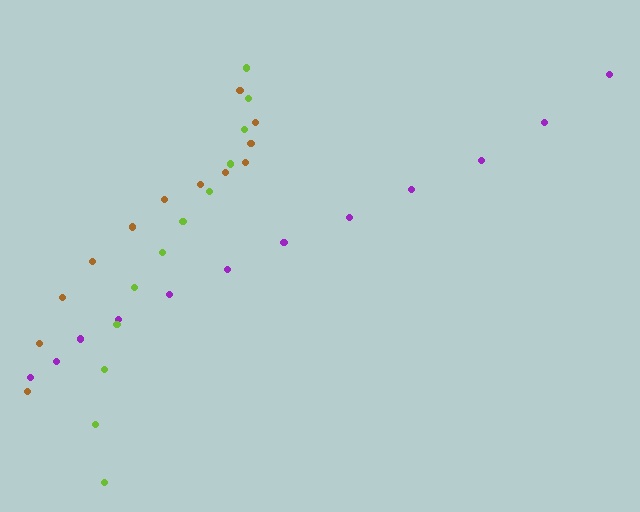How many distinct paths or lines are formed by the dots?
There are 3 distinct paths.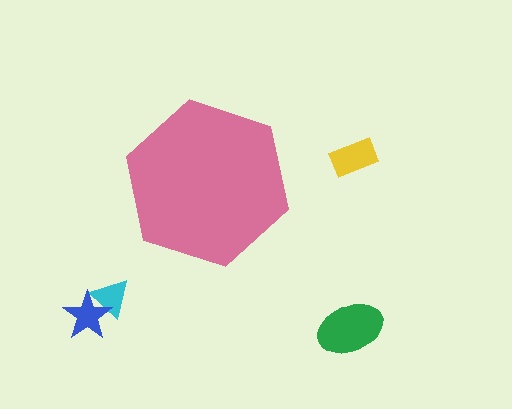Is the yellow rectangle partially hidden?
No, the yellow rectangle is fully visible.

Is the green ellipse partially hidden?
No, the green ellipse is fully visible.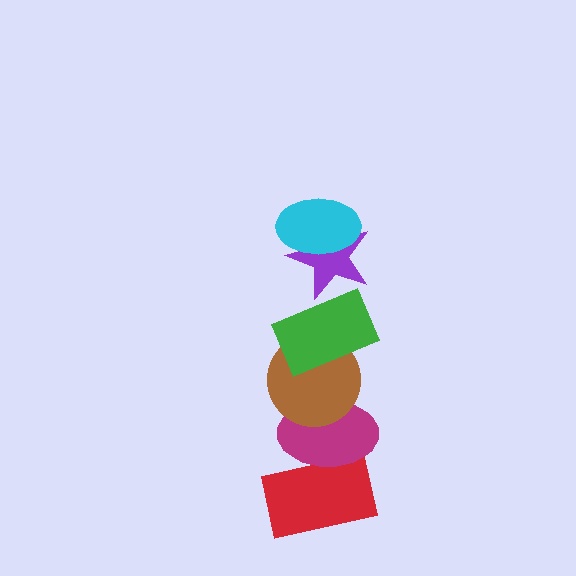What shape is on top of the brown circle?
The green rectangle is on top of the brown circle.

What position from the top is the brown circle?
The brown circle is 4th from the top.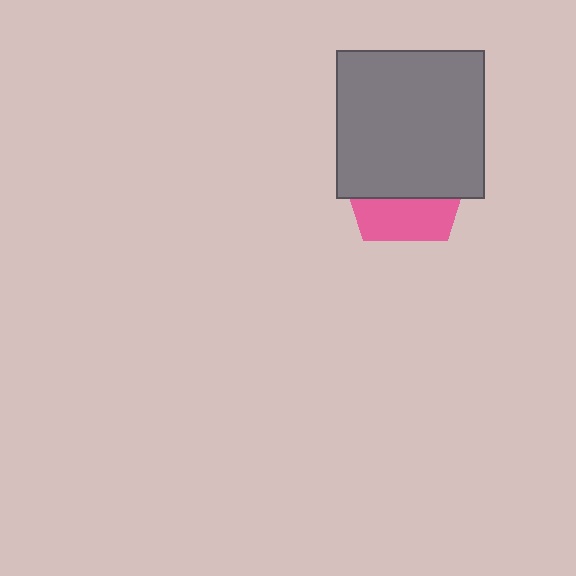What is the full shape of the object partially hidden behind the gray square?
The partially hidden object is a pink pentagon.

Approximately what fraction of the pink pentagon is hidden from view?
Roughly 67% of the pink pentagon is hidden behind the gray square.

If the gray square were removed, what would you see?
You would see the complete pink pentagon.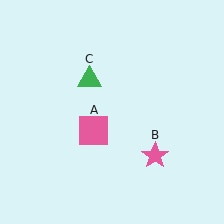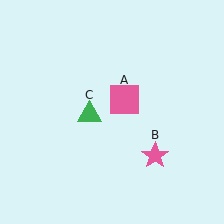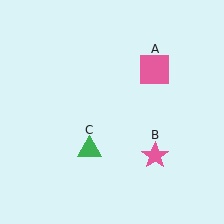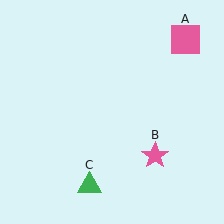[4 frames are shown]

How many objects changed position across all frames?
2 objects changed position: pink square (object A), green triangle (object C).